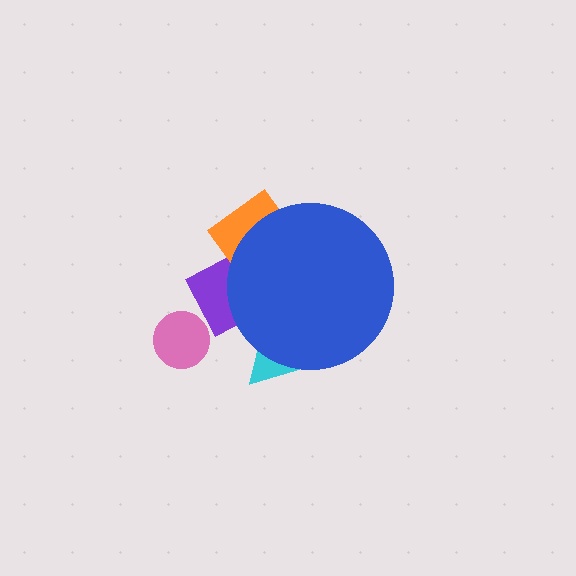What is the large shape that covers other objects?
A blue circle.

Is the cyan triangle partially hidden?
Yes, the cyan triangle is partially hidden behind the blue circle.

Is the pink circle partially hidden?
No, the pink circle is fully visible.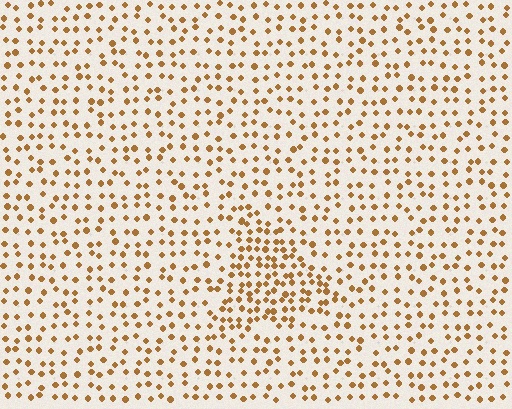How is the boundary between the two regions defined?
The boundary is defined by a change in element density (approximately 1.8x ratio). All elements are the same color, size, and shape.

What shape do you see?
I see a triangle.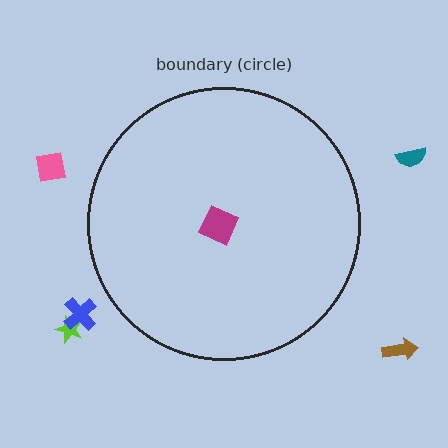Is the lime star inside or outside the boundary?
Outside.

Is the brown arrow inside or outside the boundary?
Outside.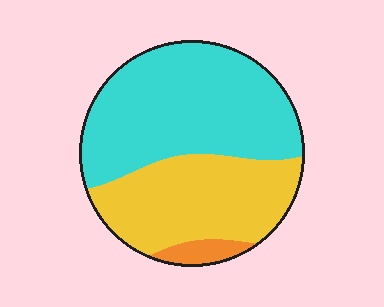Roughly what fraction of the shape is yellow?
Yellow takes up about two fifths (2/5) of the shape.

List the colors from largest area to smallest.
From largest to smallest: cyan, yellow, orange.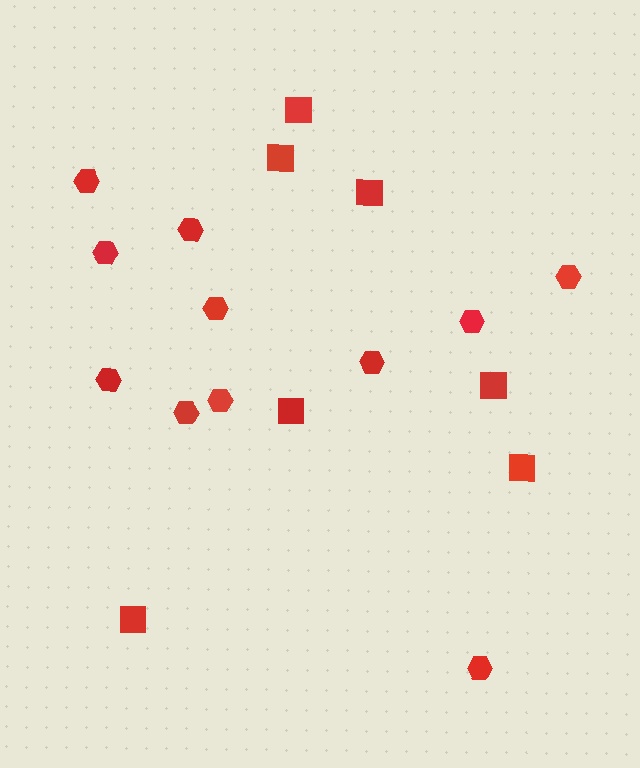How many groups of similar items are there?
There are 2 groups: one group of hexagons (11) and one group of squares (7).